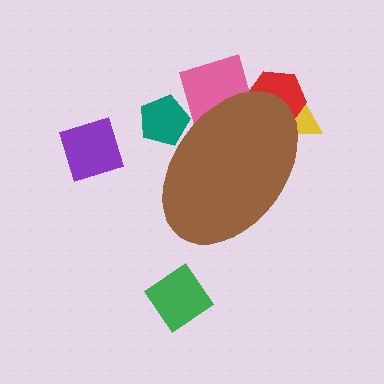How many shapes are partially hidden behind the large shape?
4 shapes are partially hidden.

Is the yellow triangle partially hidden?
Yes, the yellow triangle is partially hidden behind the brown ellipse.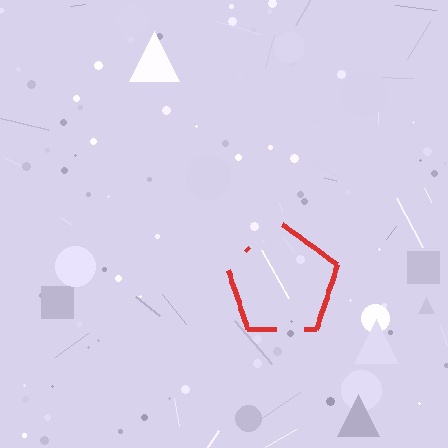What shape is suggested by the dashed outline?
The dashed outline suggests a pentagon.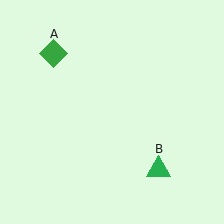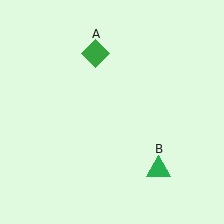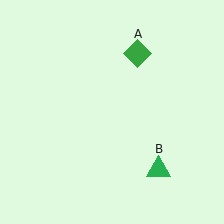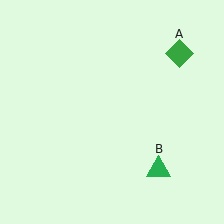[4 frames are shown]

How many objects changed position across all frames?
1 object changed position: green diamond (object A).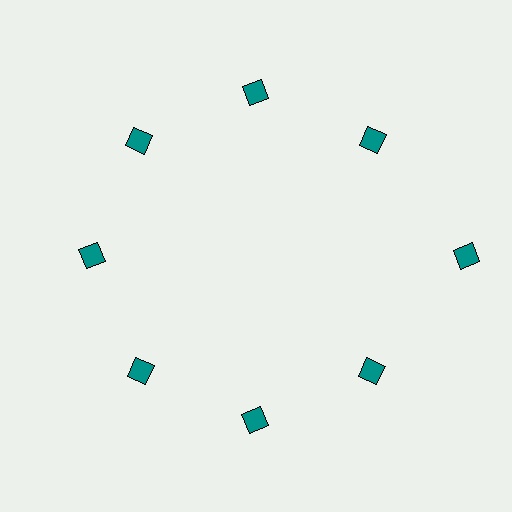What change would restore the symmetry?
The symmetry would be restored by moving it inward, back onto the ring so that all 8 diamonds sit at equal angles and equal distance from the center.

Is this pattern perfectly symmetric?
No. The 8 teal diamonds are arranged in a ring, but one element near the 3 o'clock position is pushed outward from the center, breaking the 8-fold rotational symmetry.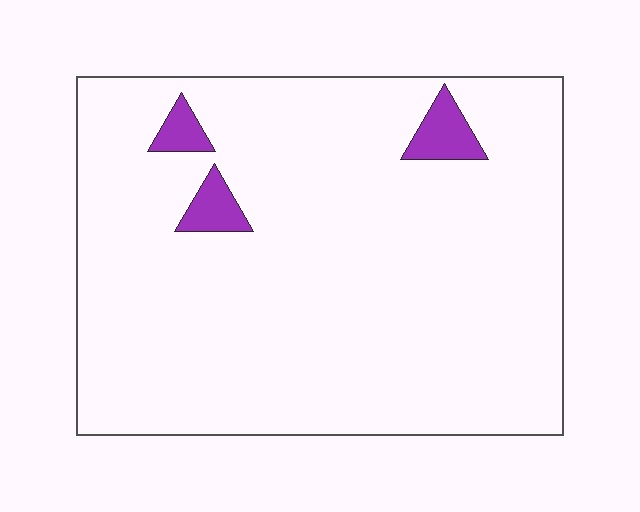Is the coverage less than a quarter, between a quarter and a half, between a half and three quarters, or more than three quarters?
Less than a quarter.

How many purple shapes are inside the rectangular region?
3.